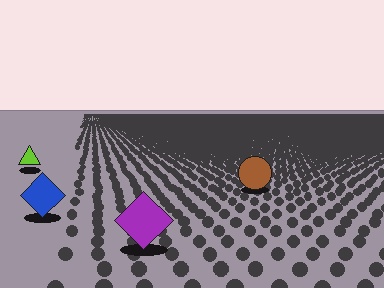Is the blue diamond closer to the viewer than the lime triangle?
Yes. The blue diamond is closer — you can tell from the texture gradient: the ground texture is coarser near it.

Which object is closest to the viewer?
The purple diamond is closest. The texture marks near it are larger and more spread out.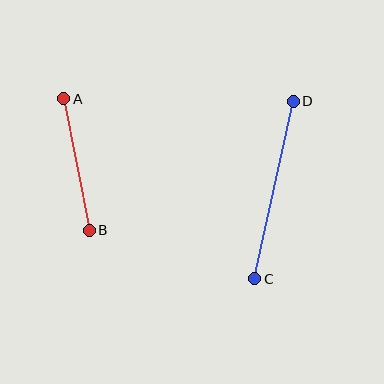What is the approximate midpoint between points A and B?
The midpoint is at approximately (76, 165) pixels.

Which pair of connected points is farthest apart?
Points C and D are farthest apart.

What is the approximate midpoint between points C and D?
The midpoint is at approximately (274, 190) pixels.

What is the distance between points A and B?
The distance is approximately 134 pixels.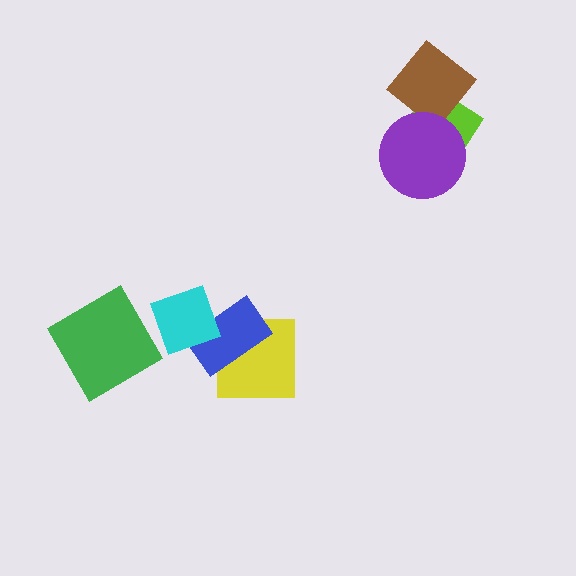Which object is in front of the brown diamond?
The purple circle is in front of the brown diamond.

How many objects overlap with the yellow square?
1 object overlaps with the yellow square.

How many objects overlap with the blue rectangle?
2 objects overlap with the blue rectangle.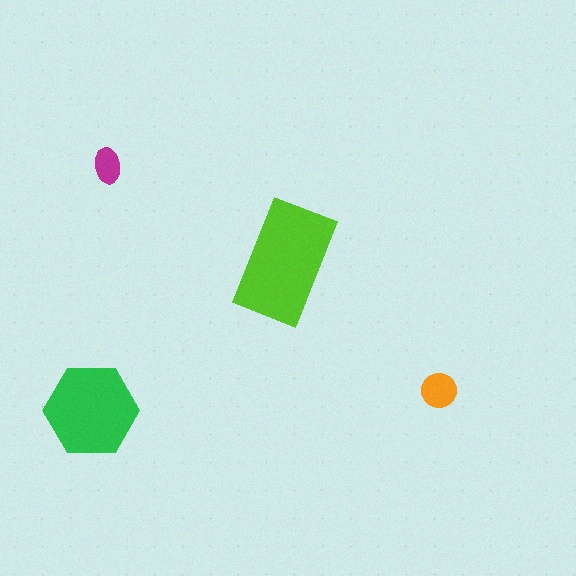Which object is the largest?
The lime rectangle.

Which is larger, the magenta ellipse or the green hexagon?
The green hexagon.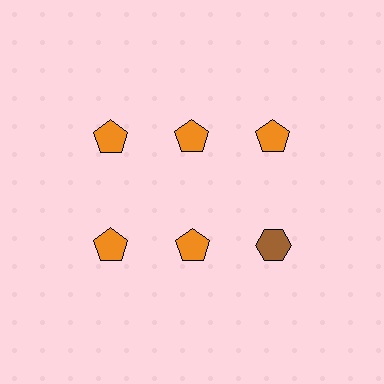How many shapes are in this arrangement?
There are 6 shapes arranged in a grid pattern.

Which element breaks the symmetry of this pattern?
The brown hexagon in the second row, center column breaks the symmetry. All other shapes are orange pentagons.